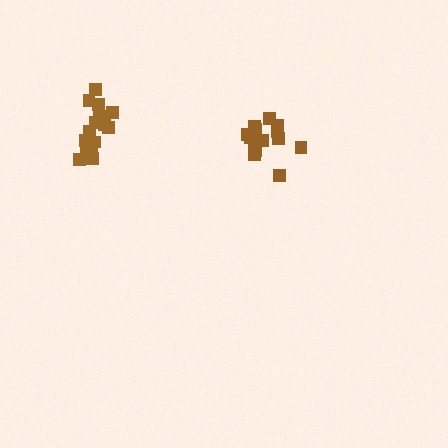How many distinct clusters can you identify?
There are 2 distinct clusters.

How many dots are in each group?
Group 1: 14 dots, Group 2: 16 dots (30 total).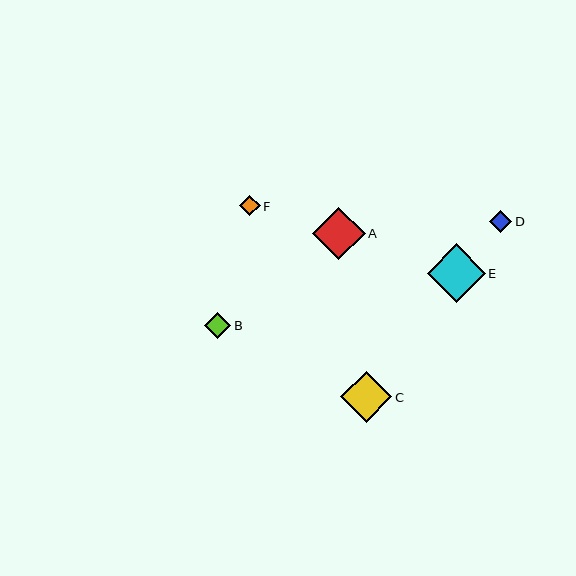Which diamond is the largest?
Diamond E is the largest with a size of approximately 58 pixels.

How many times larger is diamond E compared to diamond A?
Diamond E is approximately 1.1 times the size of diamond A.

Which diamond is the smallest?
Diamond F is the smallest with a size of approximately 21 pixels.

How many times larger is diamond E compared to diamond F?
Diamond E is approximately 2.8 times the size of diamond F.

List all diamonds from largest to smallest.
From largest to smallest: E, A, C, B, D, F.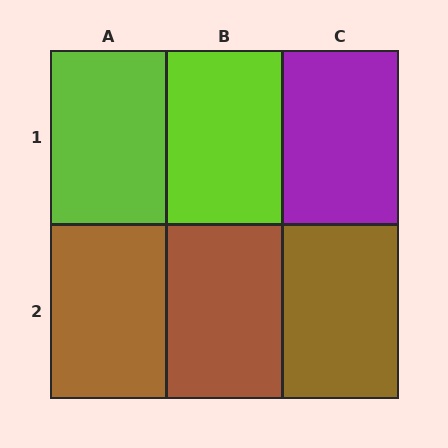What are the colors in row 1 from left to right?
Lime, lime, purple.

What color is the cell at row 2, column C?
Brown.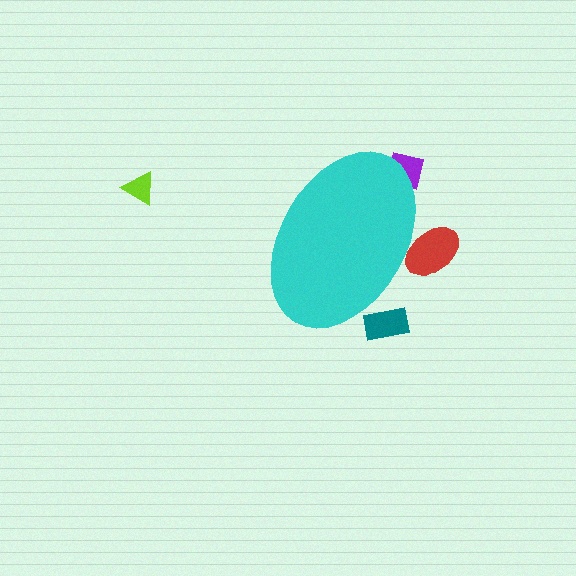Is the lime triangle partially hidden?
No, the lime triangle is fully visible.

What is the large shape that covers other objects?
A cyan ellipse.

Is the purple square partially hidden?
Yes, the purple square is partially hidden behind the cyan ellipse.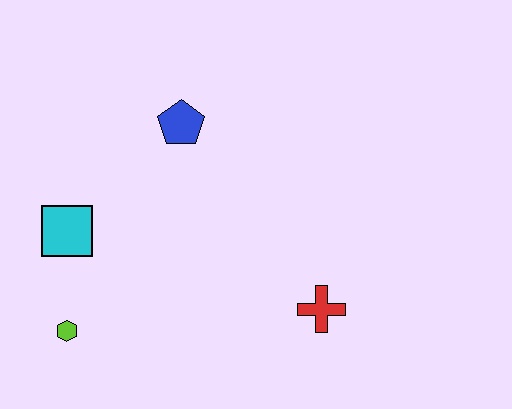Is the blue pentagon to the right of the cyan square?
Yes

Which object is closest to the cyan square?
The lime hexagon is closest to the cyan square.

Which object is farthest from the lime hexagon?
The red cross is farthest from the lime hexagon.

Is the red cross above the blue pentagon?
No